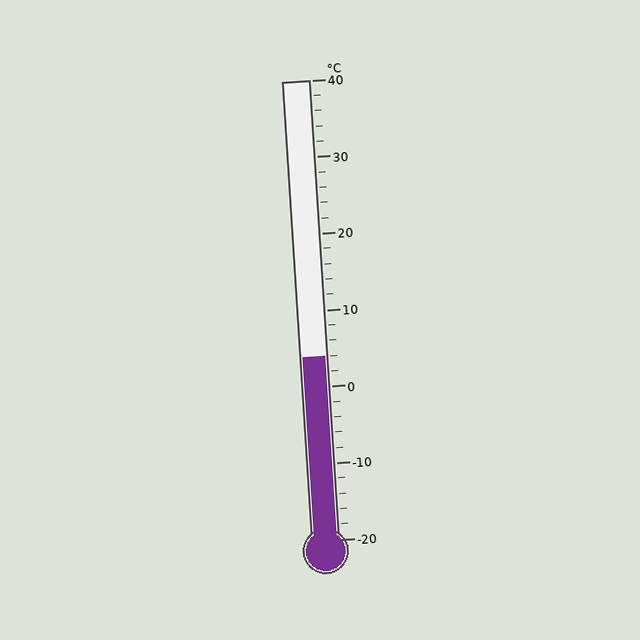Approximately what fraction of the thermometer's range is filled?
The thermometer is filled to approximately 40% of its range.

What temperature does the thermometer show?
The thermometer shows approximately 4°C.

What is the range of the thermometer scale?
The thermometer scale ranges from -20°C to 40°C.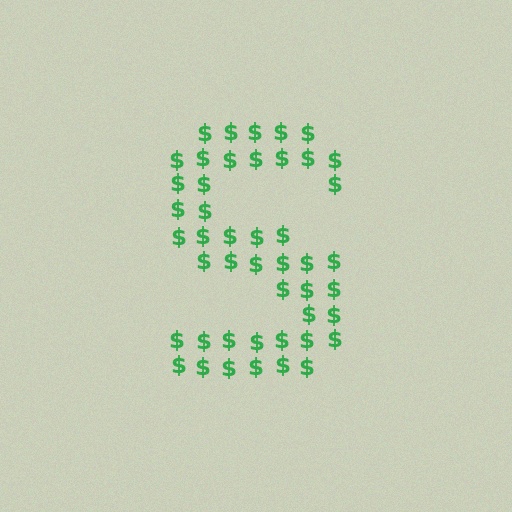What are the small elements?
The small elements are dollar signs.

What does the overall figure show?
The overall figure shows the letter S.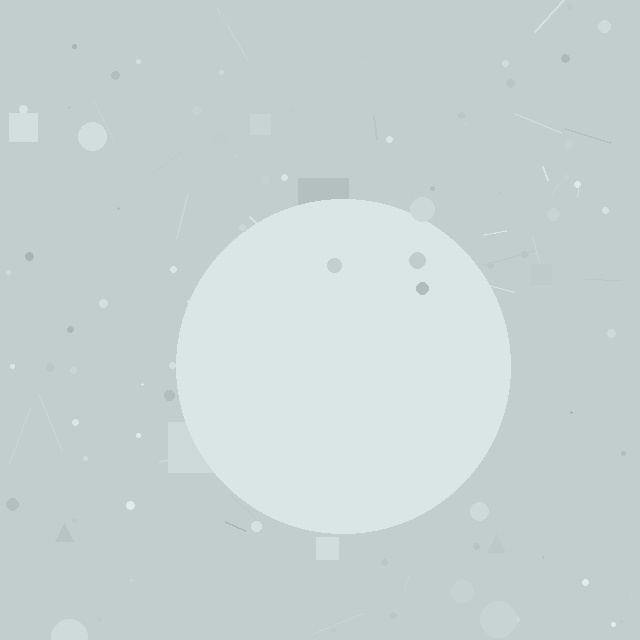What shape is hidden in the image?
A circle is hidden in the image.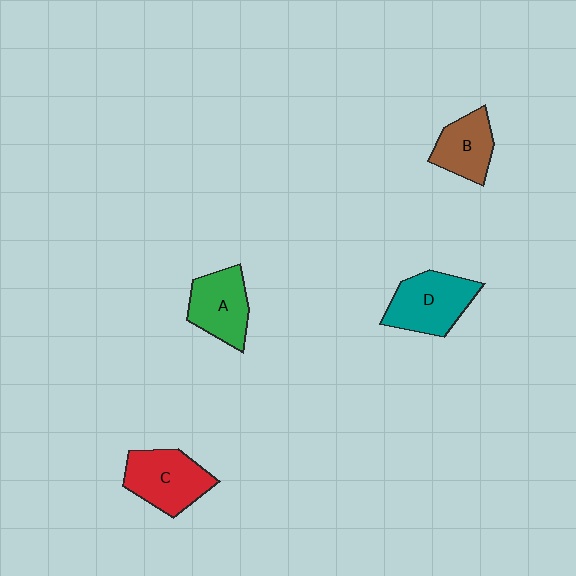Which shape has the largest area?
Shape D (teal).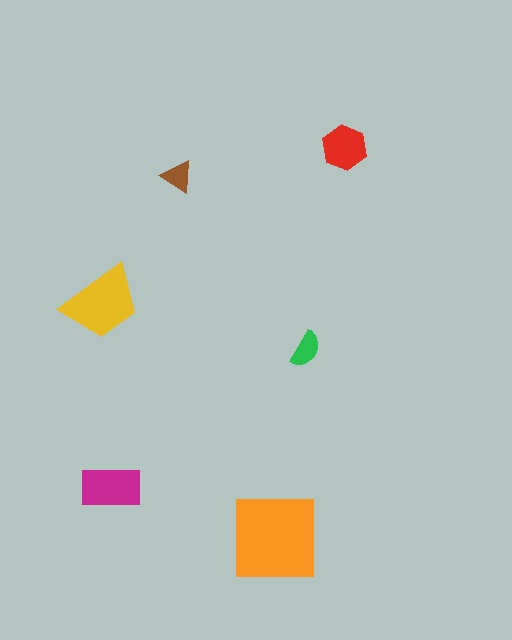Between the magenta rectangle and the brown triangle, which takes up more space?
The magenta rectangle.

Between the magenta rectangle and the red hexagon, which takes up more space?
The magenta rectangle.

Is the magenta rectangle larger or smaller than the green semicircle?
Larger.